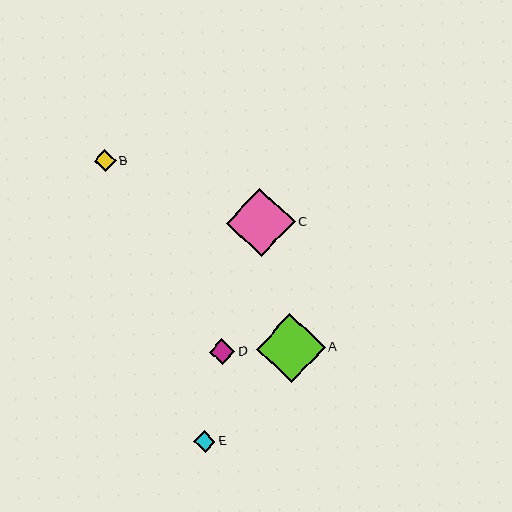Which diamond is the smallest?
Diamond E is the smallest with a size of approximately 21 pixels.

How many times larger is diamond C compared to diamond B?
Diamond C is approximately 3.1 times the size of diamond B.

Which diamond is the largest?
Diamond A is the largest with a size of approximately 69 pixels.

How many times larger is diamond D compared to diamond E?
Diamond D is approximately 1.2 times the size of diamond E.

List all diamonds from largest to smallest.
From largest to smallest: A, C, D, B, E.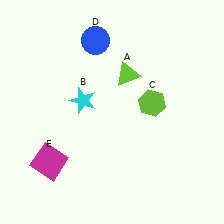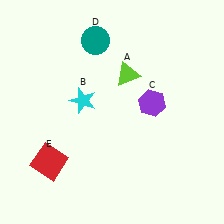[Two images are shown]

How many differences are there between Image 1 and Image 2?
There are 3 differences between the two images.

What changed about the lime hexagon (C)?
In Image 1, C is lime. In Image 2, it changed to purple.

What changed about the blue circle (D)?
In Image 1, D is blue. In Image 2, it changed to teal.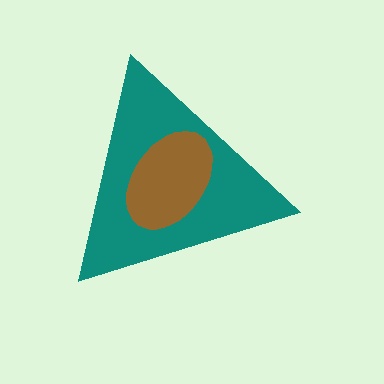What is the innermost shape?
The brown ellipse.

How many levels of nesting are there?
2.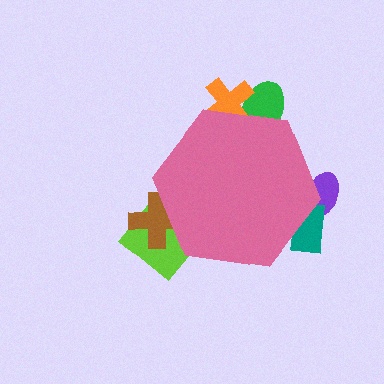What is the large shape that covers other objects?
A pink hexagon.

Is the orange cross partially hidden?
Yes, the orange cross is partially hidden behind the pink hexagon.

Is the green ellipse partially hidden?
Yes, the green ellipse is partially hidden behind the pink hexagon.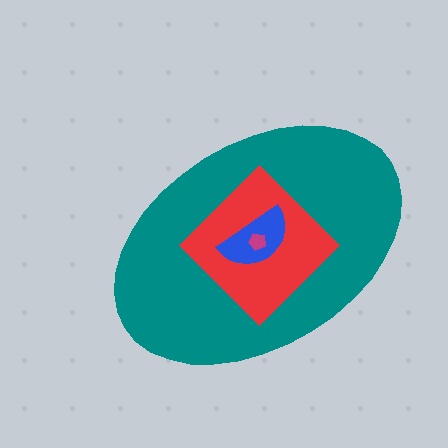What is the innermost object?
The magenta pentagon.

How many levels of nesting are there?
4.